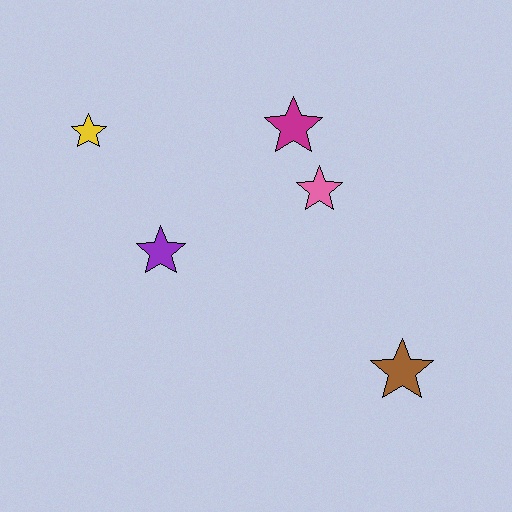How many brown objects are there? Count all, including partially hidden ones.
There is 1 brown object.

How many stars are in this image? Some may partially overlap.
There are 5 stars.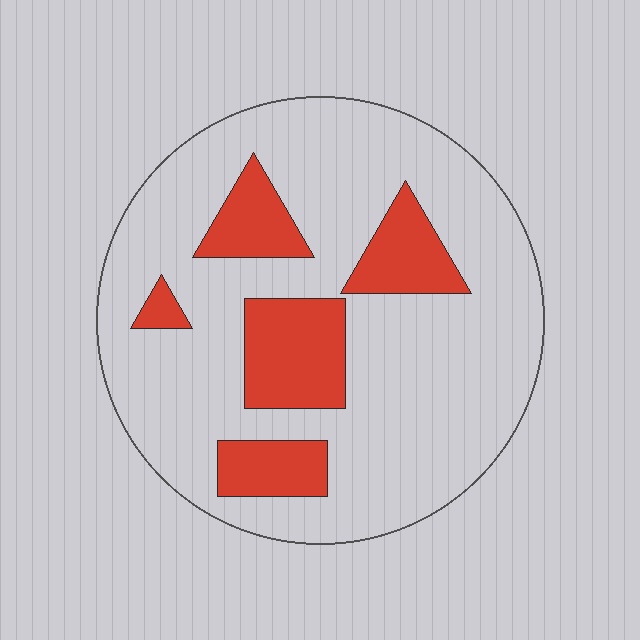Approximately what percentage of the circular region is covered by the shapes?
Approximately 20%.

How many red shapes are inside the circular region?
5.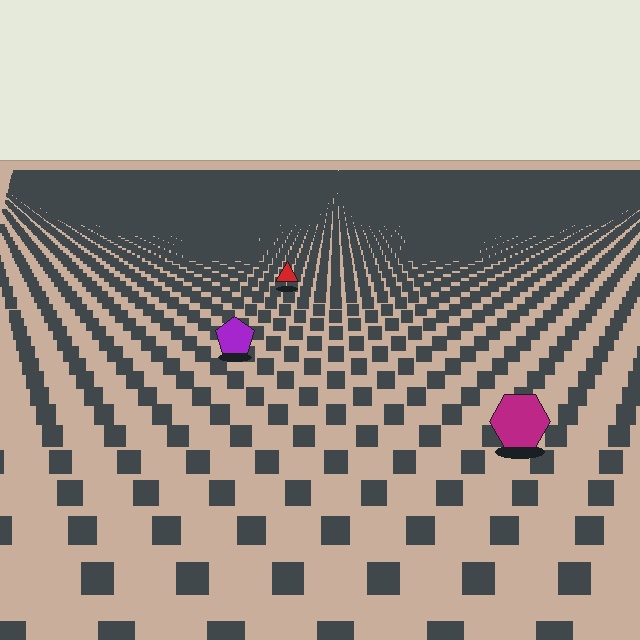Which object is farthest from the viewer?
The red triangle is farthest from the viewer. It appears smaller and the ground texture around it is denser.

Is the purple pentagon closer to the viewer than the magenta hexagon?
No. The magenta hexagon is closer — you can tell from the texture gradient: the ground texture is coarser near it.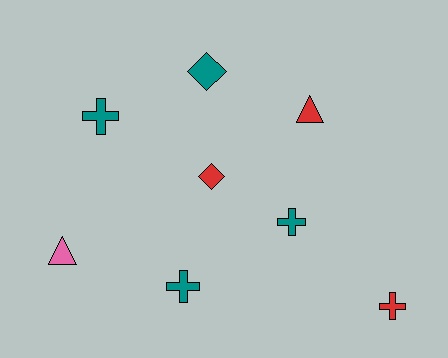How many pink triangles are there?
There is 1 pink triangle.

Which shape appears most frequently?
Cross, with 4 objects.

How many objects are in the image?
There are 8 objects.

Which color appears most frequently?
Teal, with 4 objects.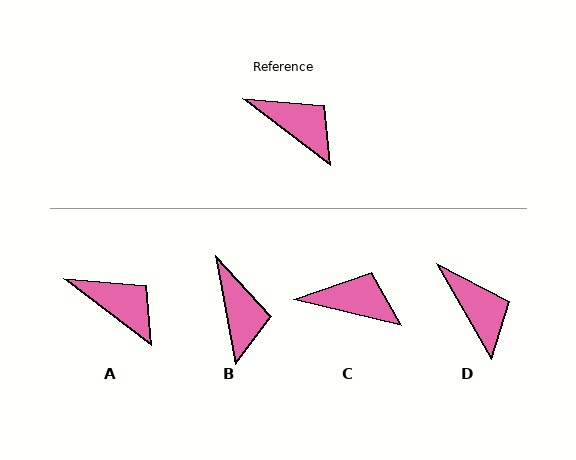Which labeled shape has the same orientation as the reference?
A.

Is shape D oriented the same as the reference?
No, it is off by about 23 degrees.